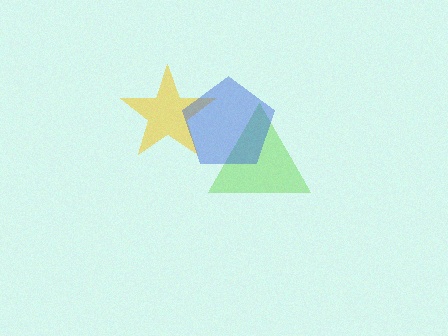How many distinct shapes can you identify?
There are 3 distinct shapes: a lime triangle, a yellow star, a blue pentagon.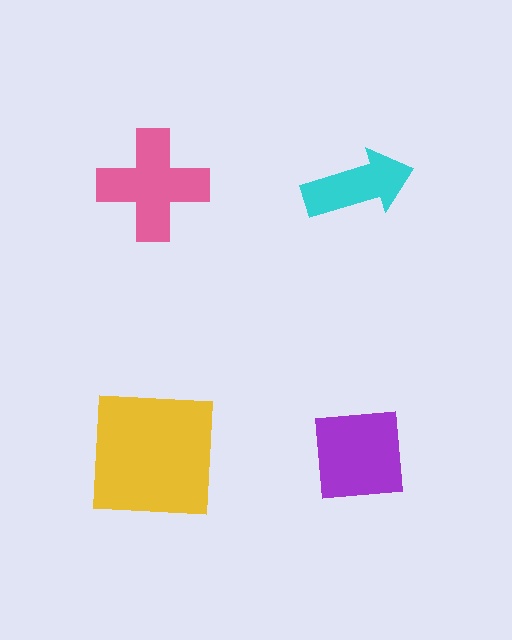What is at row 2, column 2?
A purple square.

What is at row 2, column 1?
A yellow square.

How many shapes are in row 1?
2 shapes.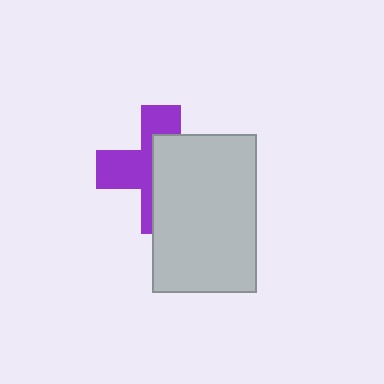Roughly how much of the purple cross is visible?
About half of it is visible (roughly 45%).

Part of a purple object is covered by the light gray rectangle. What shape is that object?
It is a cross.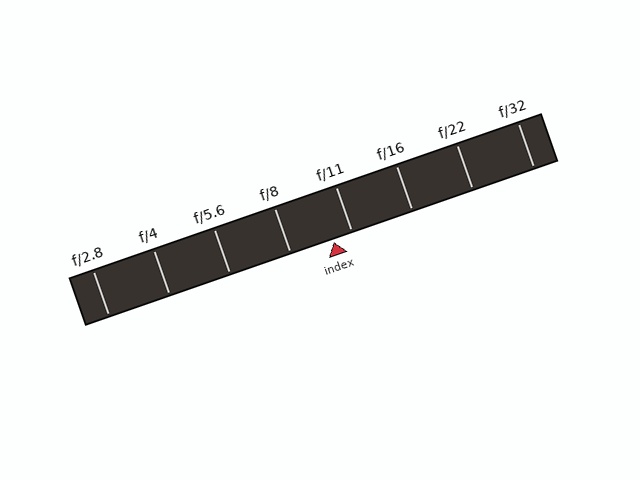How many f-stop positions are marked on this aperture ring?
There are 8 f-stop positions marked.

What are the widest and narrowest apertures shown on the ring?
The widest aperture shown is f/2.8 and the narrowest is f/32.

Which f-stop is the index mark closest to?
The index mark is closest to f/11.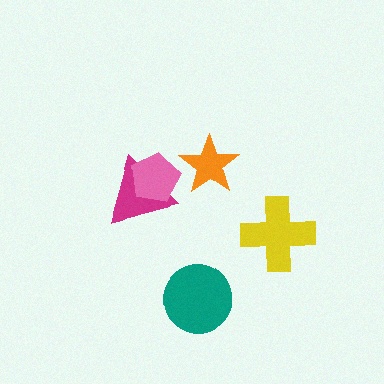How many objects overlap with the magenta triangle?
1 object overlaps with the magenta triangle.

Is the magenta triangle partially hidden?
Yes, it is partially covered by another shape.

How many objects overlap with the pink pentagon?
1 object overlaps with the pink pentagon.